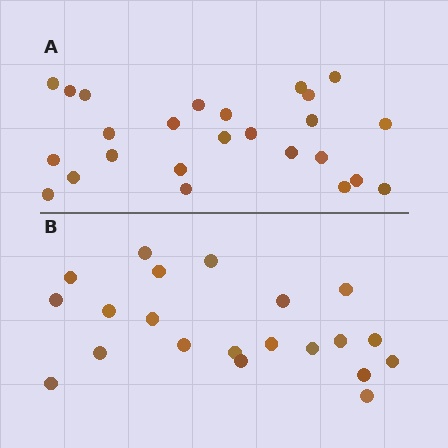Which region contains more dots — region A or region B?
Region A (the top region) has more dots.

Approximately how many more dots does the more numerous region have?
Region A has about 4 more dots than region B.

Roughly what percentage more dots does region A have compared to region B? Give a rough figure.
About 20% more.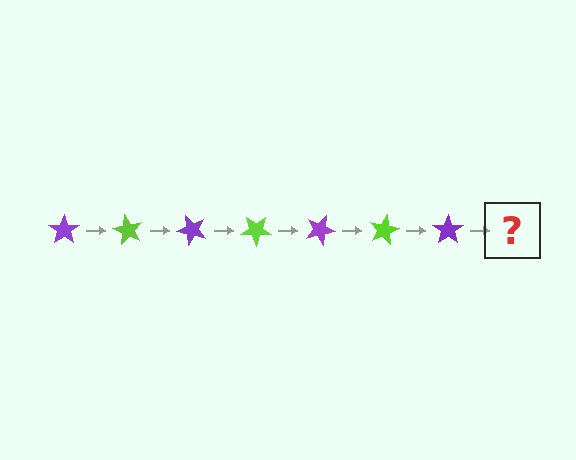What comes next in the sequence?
The next element should be a lime star, rotated 420 degrees from the start.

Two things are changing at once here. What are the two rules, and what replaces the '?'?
The two rules are that it rotates 60 degrees each step and the color cycles through purple and lime. The '?' should be a lime star, rotated 420 degrees from the start.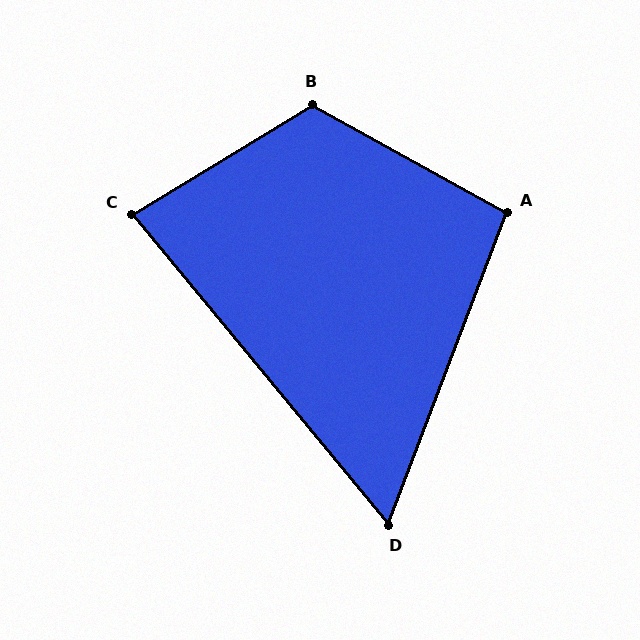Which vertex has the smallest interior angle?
D, at approximately 60 degrees.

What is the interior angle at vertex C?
Approximately 82 degrees (acute).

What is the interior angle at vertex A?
Approximately 98 degrees (obtuse).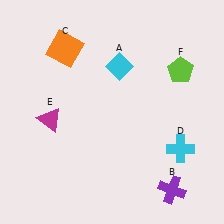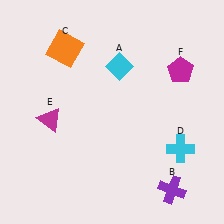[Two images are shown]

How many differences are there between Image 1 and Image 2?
There is 1 difference between the two images.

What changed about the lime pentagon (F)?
In Image 1, F is lime. In Image 2, it changed to magenta.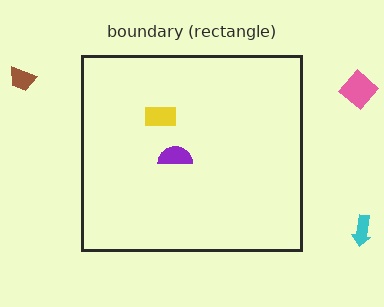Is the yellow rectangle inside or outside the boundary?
Inside.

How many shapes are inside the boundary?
2 inside, 3 outside.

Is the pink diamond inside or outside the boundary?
Outside.